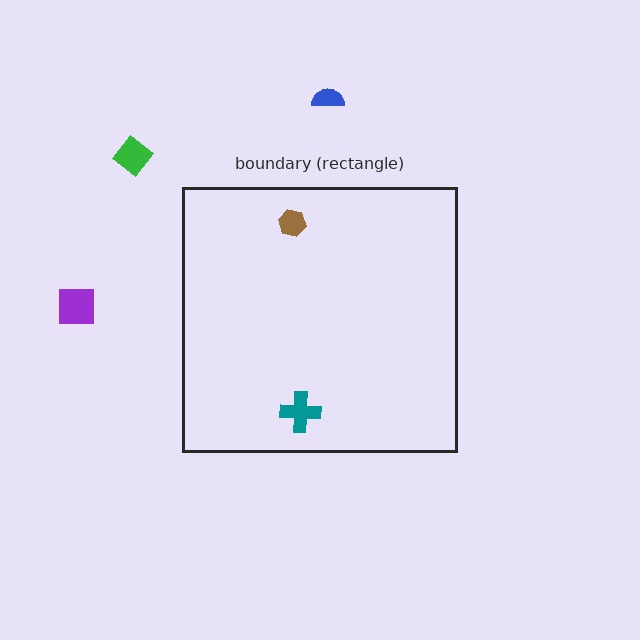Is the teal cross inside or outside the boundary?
Inside.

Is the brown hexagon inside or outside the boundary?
Inside.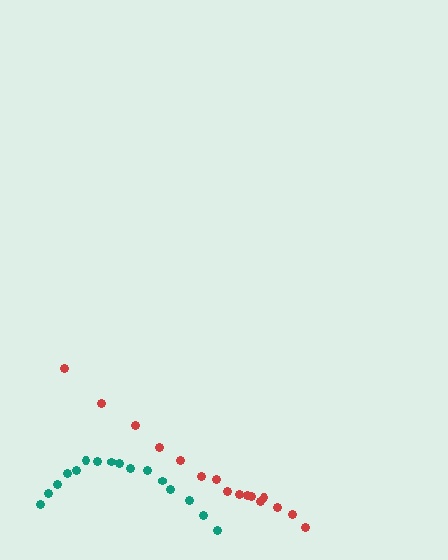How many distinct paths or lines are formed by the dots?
There are 2 distinct paths.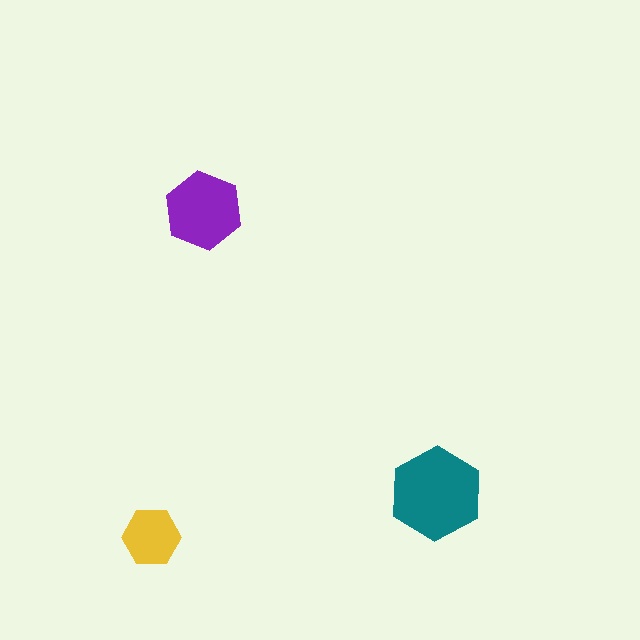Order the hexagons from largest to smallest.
the teal one, the purple one, the yellow one.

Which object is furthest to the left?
The yellow hexagon is leftmost.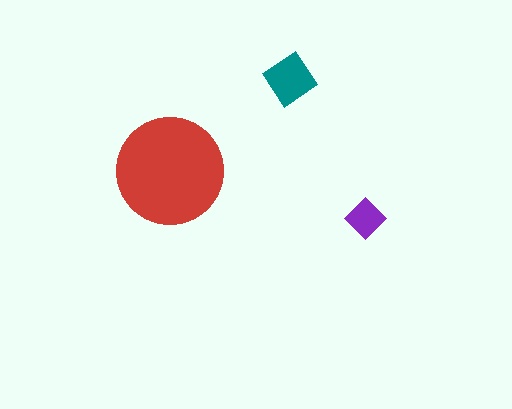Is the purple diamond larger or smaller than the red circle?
Smaller.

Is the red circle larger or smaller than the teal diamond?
Larger.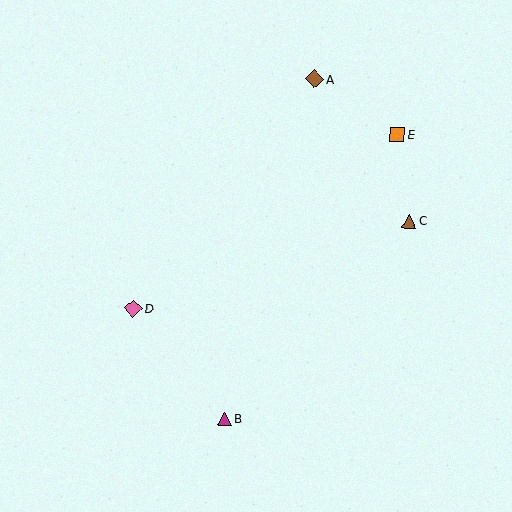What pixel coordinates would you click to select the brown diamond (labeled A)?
Click at (314, 79) to select the brown diamond A.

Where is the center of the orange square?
The center of the orange square is at (397, 135).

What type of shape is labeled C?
Shape C is a brown triangle.